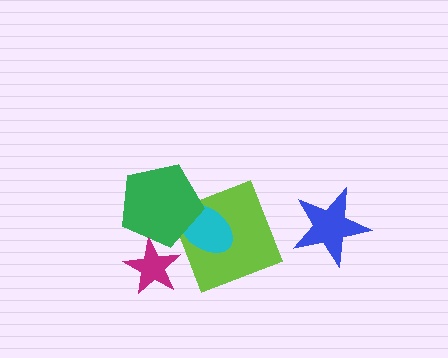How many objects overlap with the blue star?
0 objects overlap with the blue star.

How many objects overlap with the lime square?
2 objects overlap with the lime square.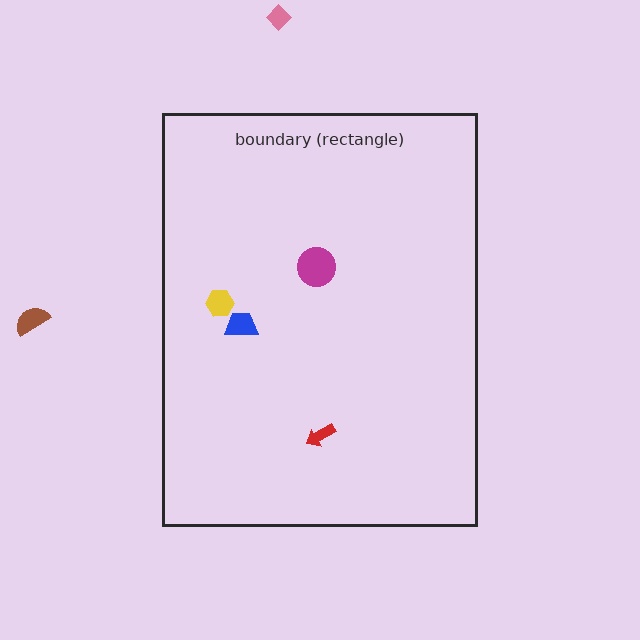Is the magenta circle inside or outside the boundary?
Inside.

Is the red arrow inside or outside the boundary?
Inside.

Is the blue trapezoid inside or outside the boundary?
Inside.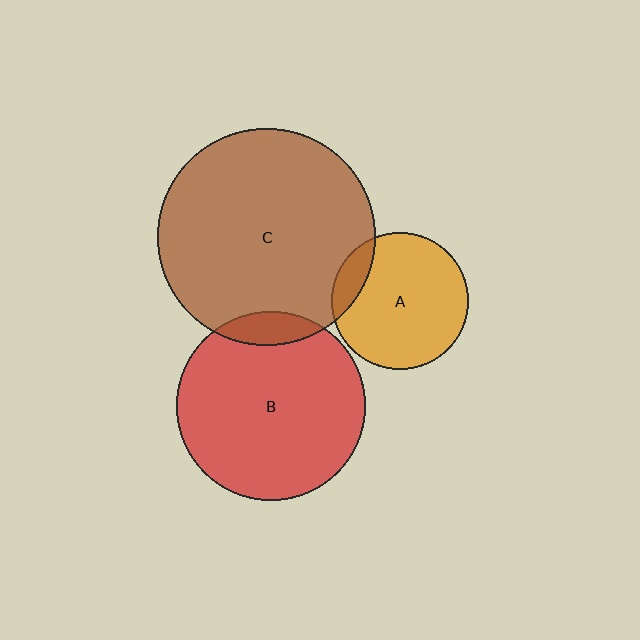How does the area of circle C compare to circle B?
Approximately 1.3 times.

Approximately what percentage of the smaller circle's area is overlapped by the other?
Approximately 10%.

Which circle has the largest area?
Circle C (brown).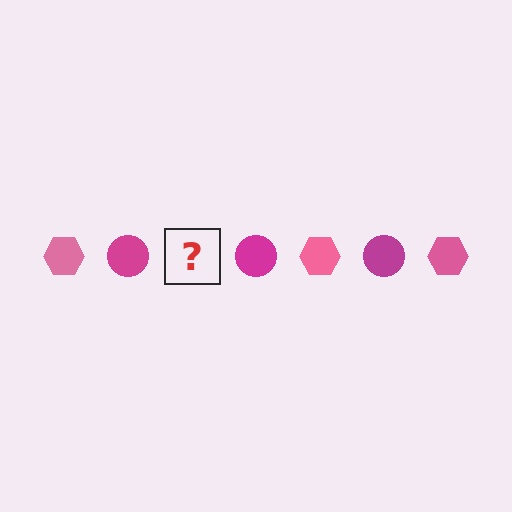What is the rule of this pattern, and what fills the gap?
The rule is that the pattern alternates between pink hexagon and magenta circle. The gap should be filled with a pink hexagon.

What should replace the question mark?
The question mark should be replaced with a pink hexagon.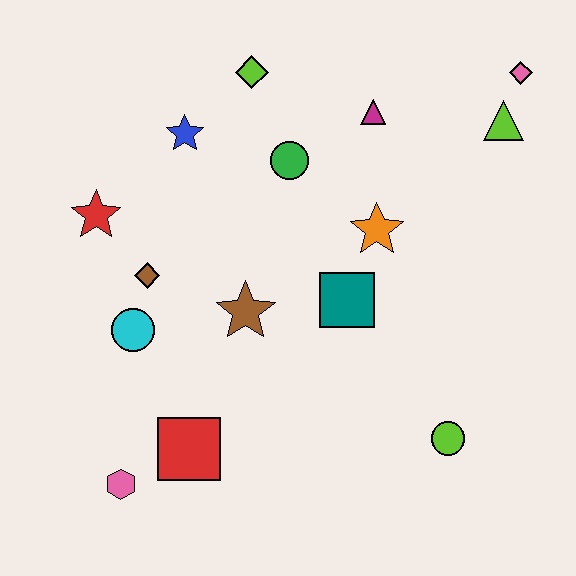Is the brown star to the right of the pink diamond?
No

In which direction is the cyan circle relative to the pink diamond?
The cyan circle is to the left of the pink diamond.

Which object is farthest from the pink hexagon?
The pink diamond is farthest from the pink hexagon.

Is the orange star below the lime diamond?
Yes